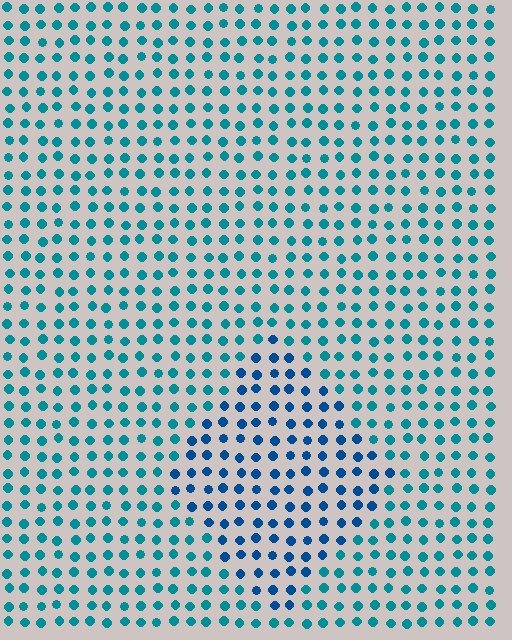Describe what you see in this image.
The image is filled with small teal elements in a uniform arrangement. A diamond-shaped region is visible where the elements are tinted to a slightly different hue, forming a subtle color boundary.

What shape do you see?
I see a diamond.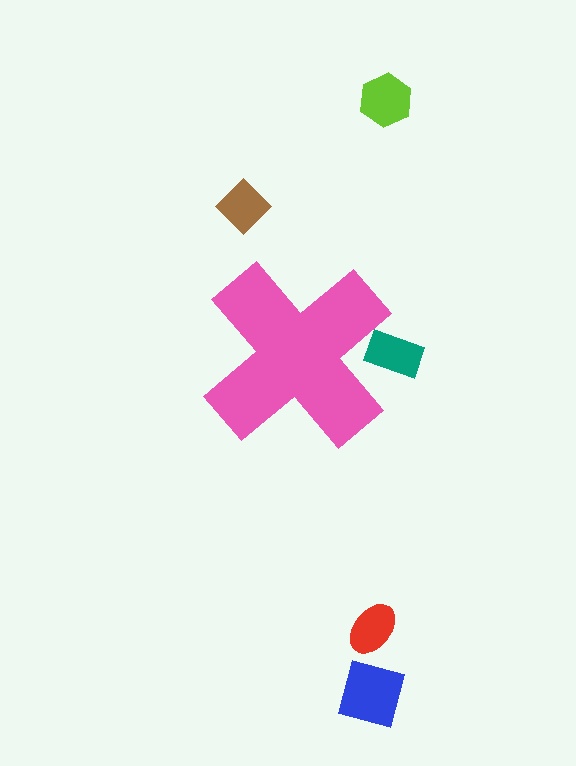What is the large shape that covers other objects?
A pink cross.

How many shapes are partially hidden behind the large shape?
1 shape is partially hidden.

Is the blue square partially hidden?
No, the blue square is fully visible.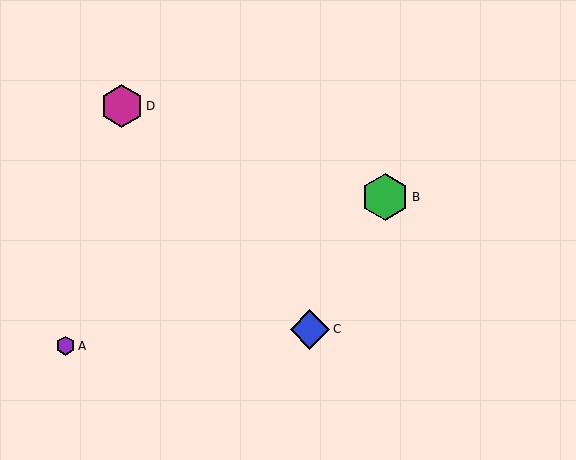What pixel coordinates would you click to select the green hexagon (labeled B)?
Click at (385, 197) to select the green hexagon B.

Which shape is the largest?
The green hexagon (labeled B) is the largest.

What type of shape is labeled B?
Shape B is a green hexagon.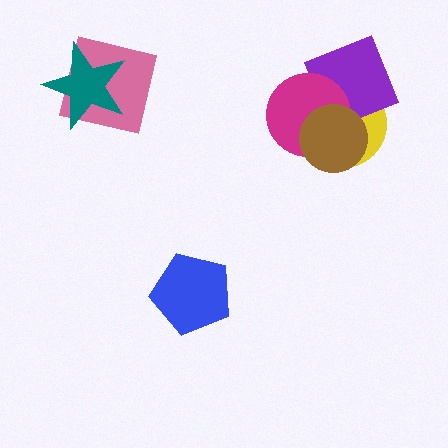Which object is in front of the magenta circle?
The brown circle is in front of the magenta circle.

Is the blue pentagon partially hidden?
No, no other shape covers it.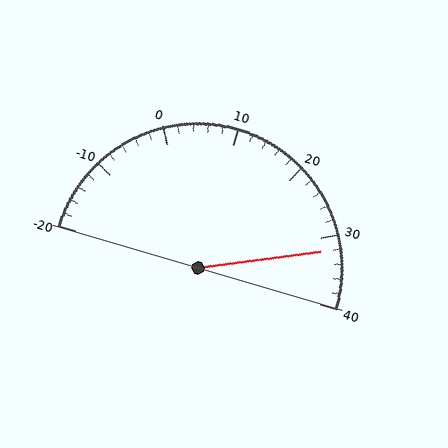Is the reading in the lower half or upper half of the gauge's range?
The reading is in the upper half of the range (-20 to 40).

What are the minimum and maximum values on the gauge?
The gauge ranges from -20 to 40.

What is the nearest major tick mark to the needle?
The nearest major tick mark is 30.